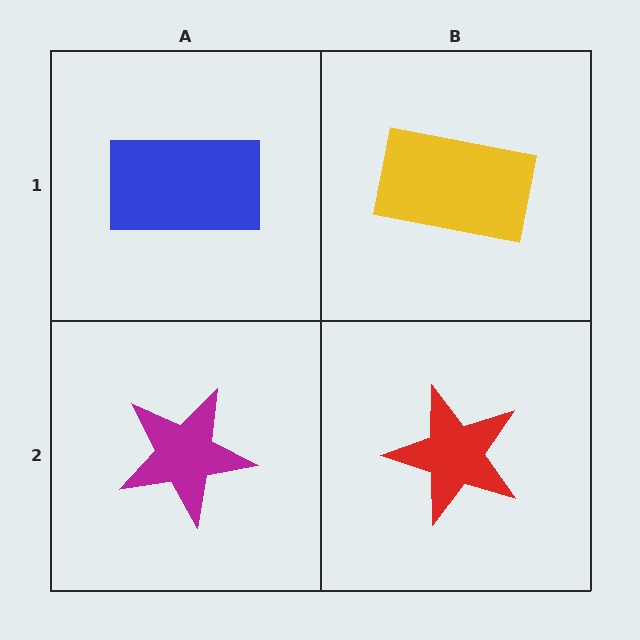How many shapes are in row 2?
2 shapes.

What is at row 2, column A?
A magenta star.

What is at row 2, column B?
A red star.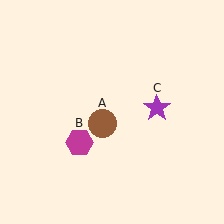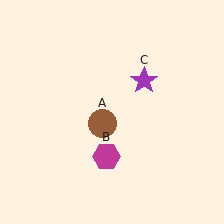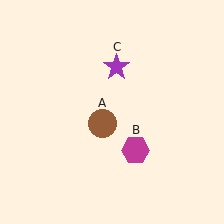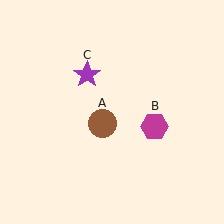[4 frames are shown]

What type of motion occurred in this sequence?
The magenta hexagon (object B), purple star (object C) rotated counterclockwise around the center of the scene.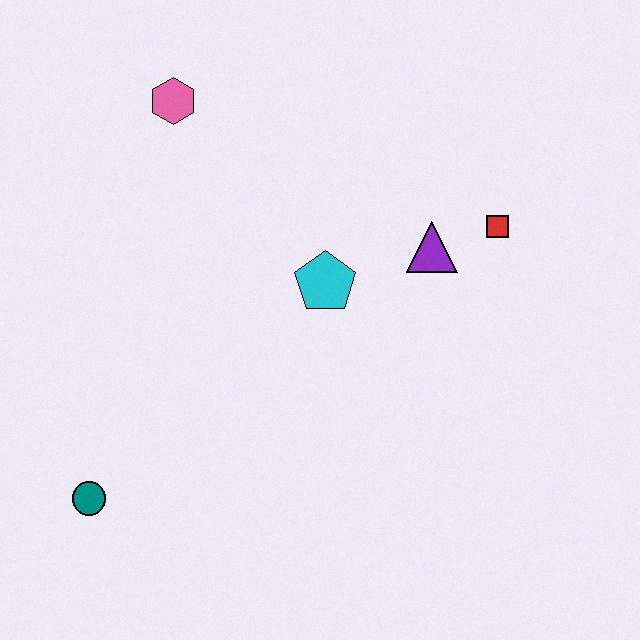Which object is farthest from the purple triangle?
The teal circle is farthest from the purple triangle.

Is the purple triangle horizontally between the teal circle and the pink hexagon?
No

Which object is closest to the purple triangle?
The red square is closest to the purple triangle.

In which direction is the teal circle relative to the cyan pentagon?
The teal circle is to the left of the cyan pentagon.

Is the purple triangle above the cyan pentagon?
Yes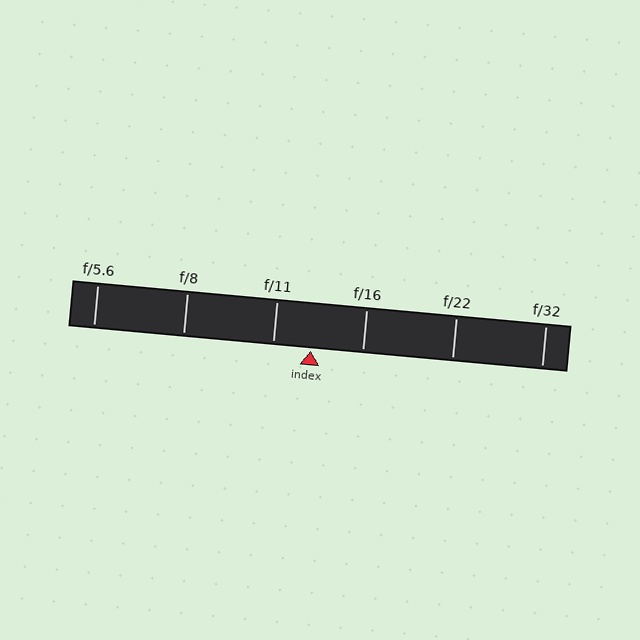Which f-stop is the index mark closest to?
The index mark is closest to f/11.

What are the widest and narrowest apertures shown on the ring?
The widest aperture shown is f/5.6 and the narrowest is f/32.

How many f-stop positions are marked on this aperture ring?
There are 6 f-stop positions marked.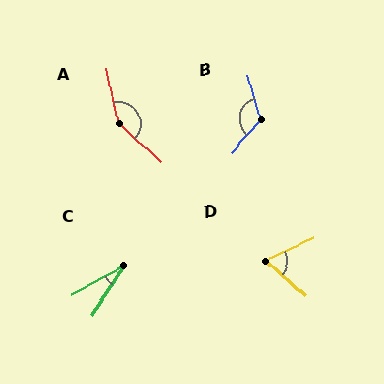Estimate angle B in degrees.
Approximately 123 degrees.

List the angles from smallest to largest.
C (28°), D (67°), B (123°), A (145°).